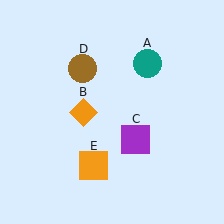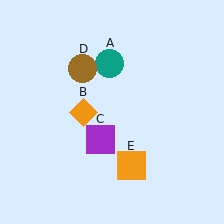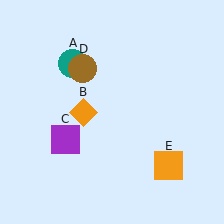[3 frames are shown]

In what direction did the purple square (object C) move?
The purple square (object C) moved left.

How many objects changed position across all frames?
3 objects changed position: teal circle (object A), purple square (object C), orange square (object E).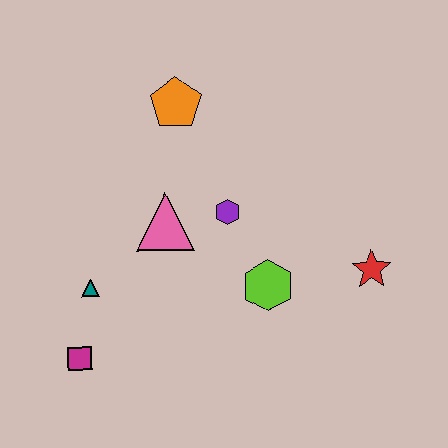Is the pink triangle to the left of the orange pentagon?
Yes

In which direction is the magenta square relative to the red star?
The magenta square is to the left of the red star.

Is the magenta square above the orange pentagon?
No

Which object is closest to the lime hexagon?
The purple hexagon is closest to the lime hexagon.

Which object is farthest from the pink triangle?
The red star is farthest from the pink triangle.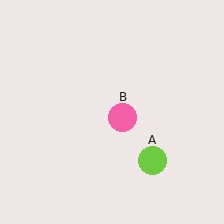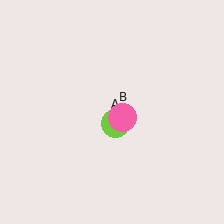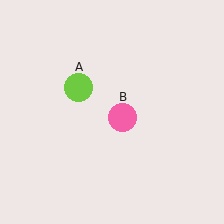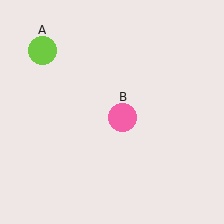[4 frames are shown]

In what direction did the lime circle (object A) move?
The lime circle (object A) moved up and to the left.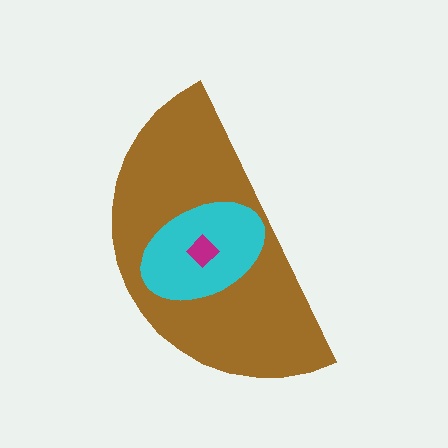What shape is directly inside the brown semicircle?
The cyan ellipse.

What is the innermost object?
The magenta diamond.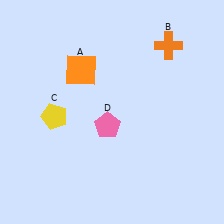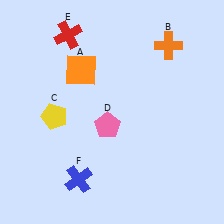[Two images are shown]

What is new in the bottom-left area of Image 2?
A blue cross (F) was added in the bottom-left area of Image 2.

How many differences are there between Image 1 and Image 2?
There are 2 differences between the two images.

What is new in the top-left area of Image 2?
A red cross (E) was added in the top-left area of Image 2.